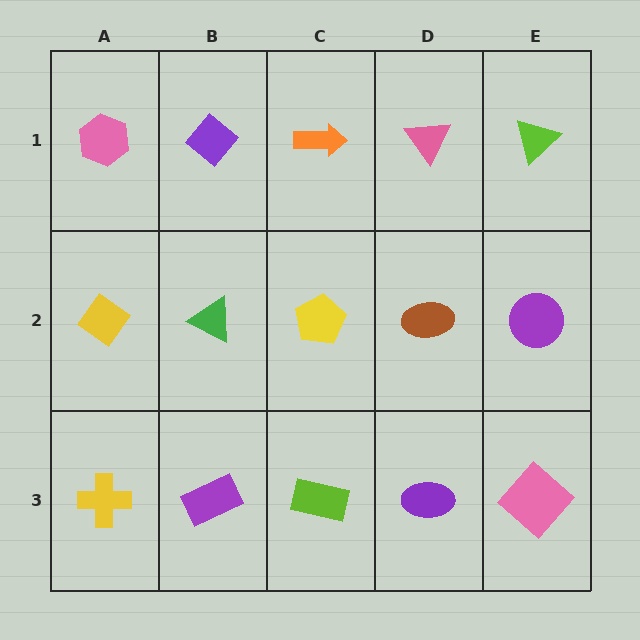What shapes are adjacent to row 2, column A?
A pink hexagon (row 1, column A), a yellow cross (row 3, column A), a green triangle (row 2, column B).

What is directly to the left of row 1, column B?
A pink hexagon.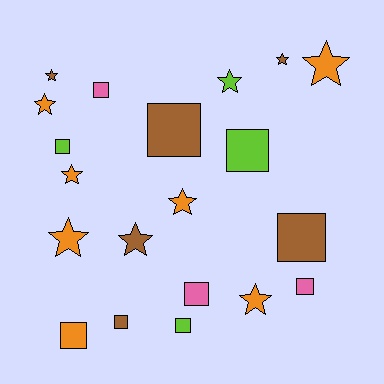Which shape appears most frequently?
Square, with 10 objects.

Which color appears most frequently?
Orange, with 7 objects.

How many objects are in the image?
There are 20 objects.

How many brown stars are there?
There are 3 brown stars.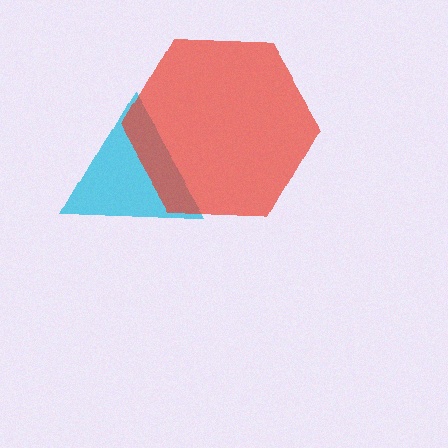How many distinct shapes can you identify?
There are 2 distinct shapes: a cyan triangle, a red hexagon.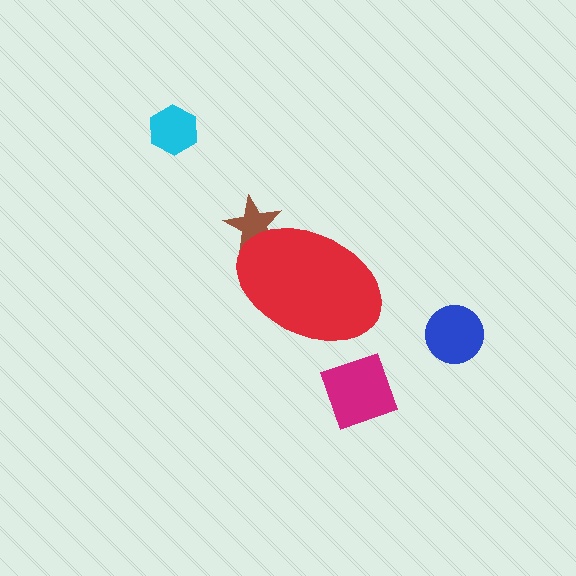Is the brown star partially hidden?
Yes, the brown star is partially hidden behind the red ellipse.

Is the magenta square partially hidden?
No, the magenta square is fully visible.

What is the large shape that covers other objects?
A red ellipse.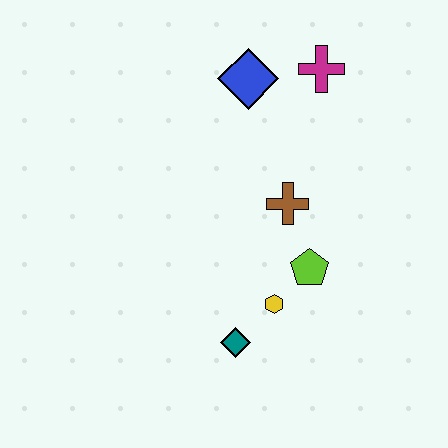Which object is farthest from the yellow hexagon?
The magenta cross is farthest from the yellow hexagon.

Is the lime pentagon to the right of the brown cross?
Yes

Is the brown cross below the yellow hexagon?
No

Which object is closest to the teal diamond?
The yellow hexagon is closest to the teal diamond.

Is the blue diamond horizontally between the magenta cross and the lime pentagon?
No